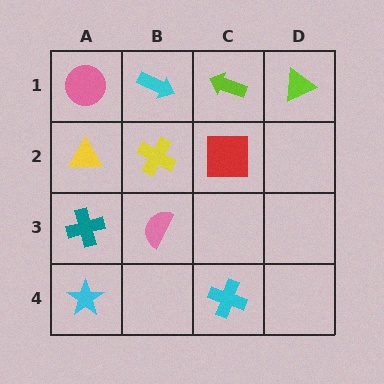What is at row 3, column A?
A teal cross.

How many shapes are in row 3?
2 shapes.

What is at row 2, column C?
A red square.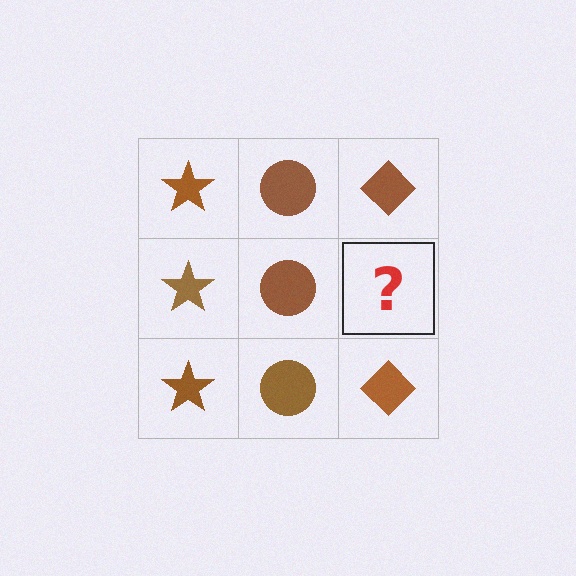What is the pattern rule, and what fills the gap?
The rule is that each column has a consistent shape. The gap should be filled with a brown diamond.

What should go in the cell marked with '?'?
The missing cell should contain a brown diamond.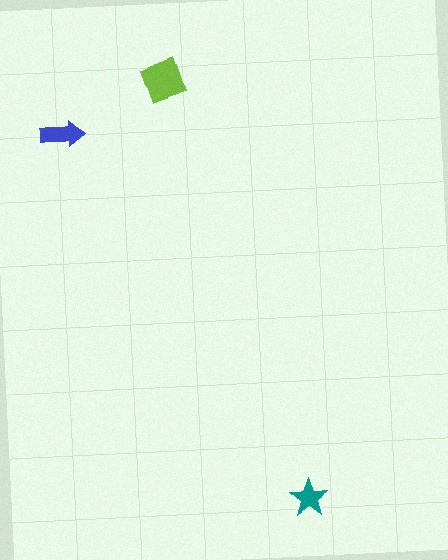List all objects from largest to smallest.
The lime diamond, the blue arrow, the teal star.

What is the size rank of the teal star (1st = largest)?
3rd.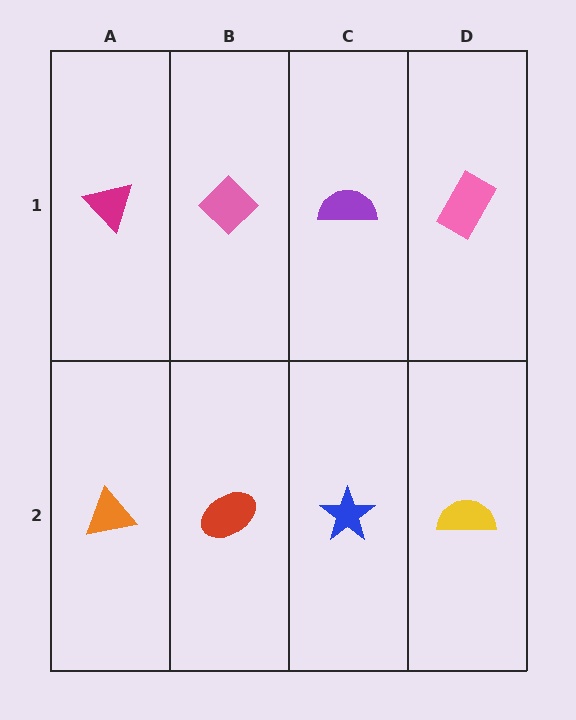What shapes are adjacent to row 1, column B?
A red ellipse (row 2, column B), a magenta triangle (row 1, column A), a purple semicircle (row 1, column C).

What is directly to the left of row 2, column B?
An orange triangle.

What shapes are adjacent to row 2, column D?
A pink rectangle (row 1, column D), a blue star (row 2, column C).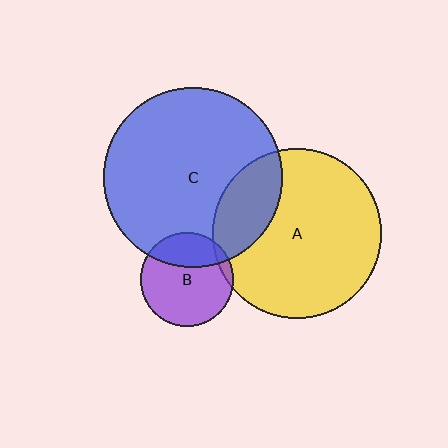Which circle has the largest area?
Circle C (blue).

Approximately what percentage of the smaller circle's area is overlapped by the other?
Approximately 20%.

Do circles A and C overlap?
Yes.